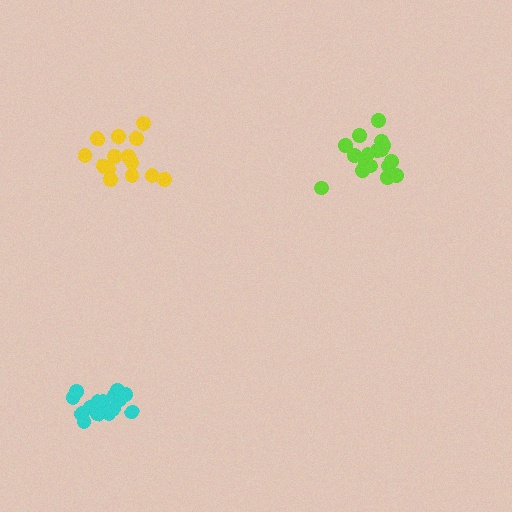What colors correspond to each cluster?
The clusters are colored: yellow, lime, cyan.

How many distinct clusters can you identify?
There are 3 distinct clusters.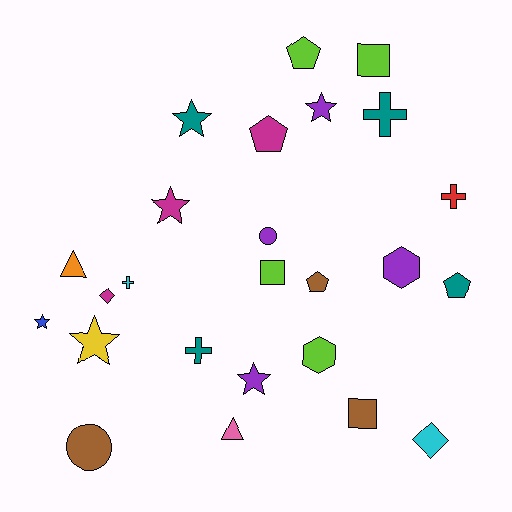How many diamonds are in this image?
There are 2 diamonds.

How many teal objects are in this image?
There are 4 teal objects.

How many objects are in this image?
There are 25 objects.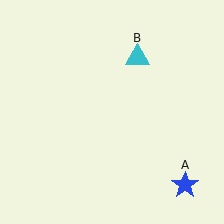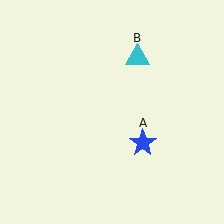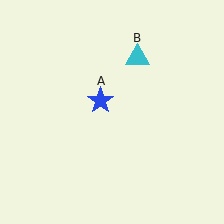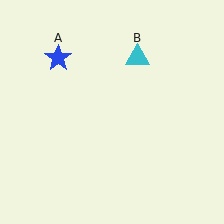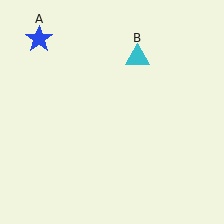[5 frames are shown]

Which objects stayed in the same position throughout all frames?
Cyan triangle (object B) remained stationary.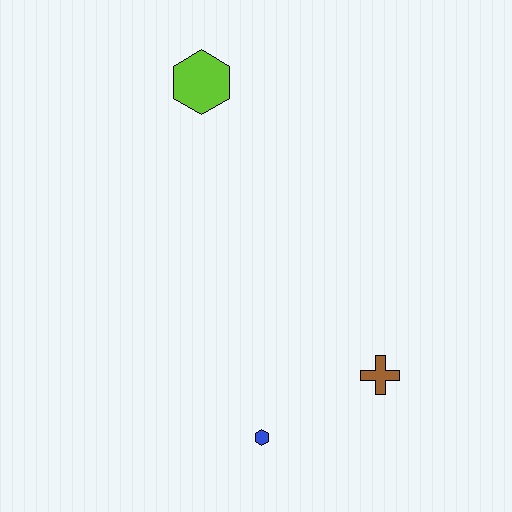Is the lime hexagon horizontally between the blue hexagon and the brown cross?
No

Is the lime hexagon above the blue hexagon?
Yes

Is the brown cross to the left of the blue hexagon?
No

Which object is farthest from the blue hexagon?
The lime hexagon is farthest from the blue hexagon.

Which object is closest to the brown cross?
The blue hexagon is closest to the brown cross.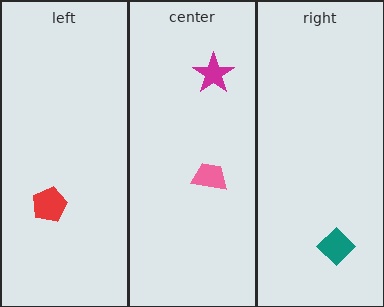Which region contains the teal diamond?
The right region.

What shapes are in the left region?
The red pentagon.